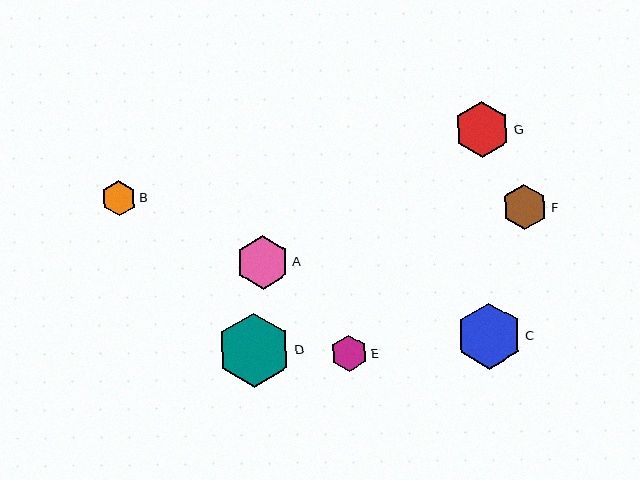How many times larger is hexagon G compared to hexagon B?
Hexagon G is approximately 1.6 times the size of hexagon B.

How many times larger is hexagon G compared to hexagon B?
Hexagon G is approximately 1.6 times the size of hexagon B.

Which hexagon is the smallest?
Hexagon B is the smallest with a size of approximately 35 pixels.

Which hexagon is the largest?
Hexagon D is the largest with a size of approximately 74 pixels.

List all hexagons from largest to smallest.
From largest to smallest: D, C, G, A, F, E, B.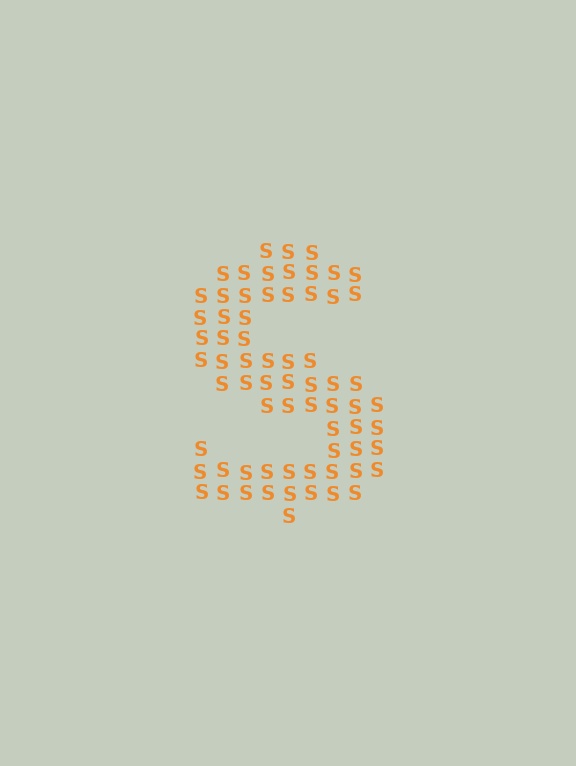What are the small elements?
The small elements are letter S's.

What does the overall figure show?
The overall figure shows the letter S.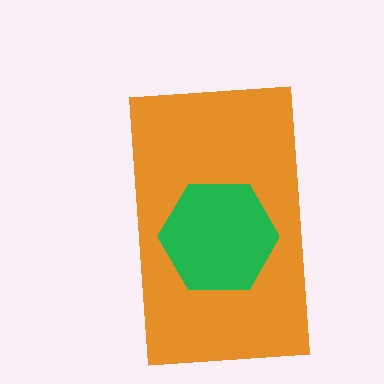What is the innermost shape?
The green hexagon.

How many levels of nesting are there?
2.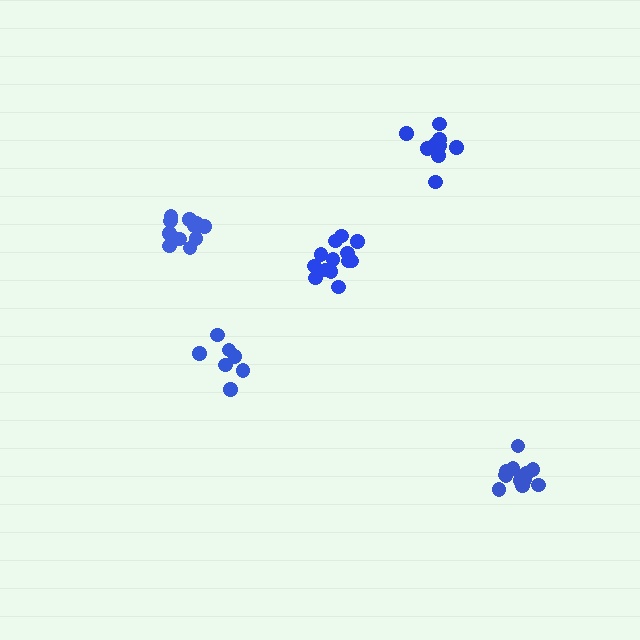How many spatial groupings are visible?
There are 5 spatial groupings.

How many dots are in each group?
Group 1: 13 dots, Group 2: 9 dots, Group 3: 11 dots, Group 4: 7 dots, Group 5: 12 dots (52 total).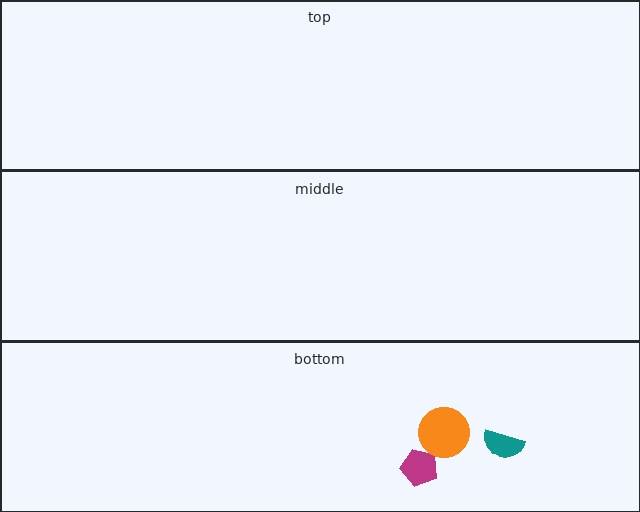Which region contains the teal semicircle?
The bottom region.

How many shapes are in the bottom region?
3.